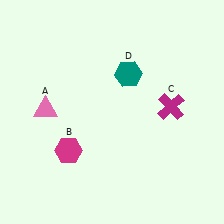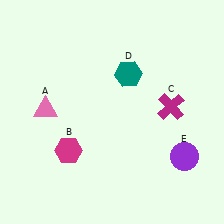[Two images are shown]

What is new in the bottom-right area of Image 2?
A purple circle (E) was added in the bottom-right area of Image 2.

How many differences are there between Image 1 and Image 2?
There is 1 difference between the two images.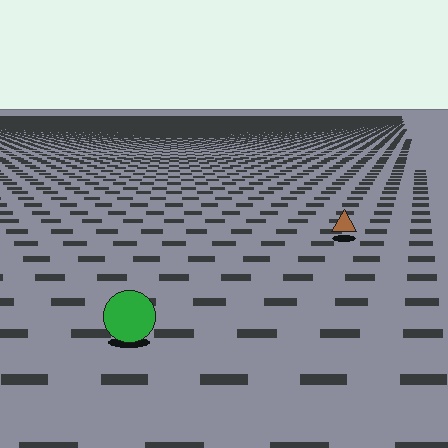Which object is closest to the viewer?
The green circle is closest. The texture marks near it are larger and more spread out.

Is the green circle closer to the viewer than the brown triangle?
Yes. The green circle is closer — you can tell from the texture gradient: the ground texture is coarser near it.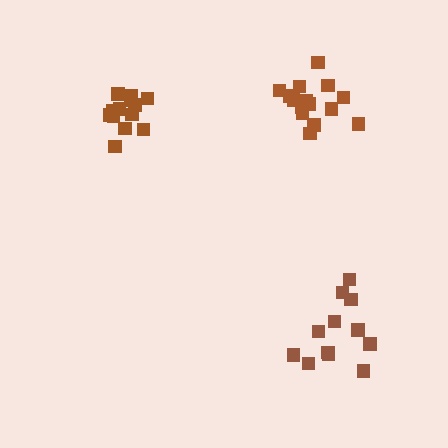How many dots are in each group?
Group 1: 12 dots, Group 2: 13 dots, Group 3: 15 dots (40 total).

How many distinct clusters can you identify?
There are 3 distinct clusters.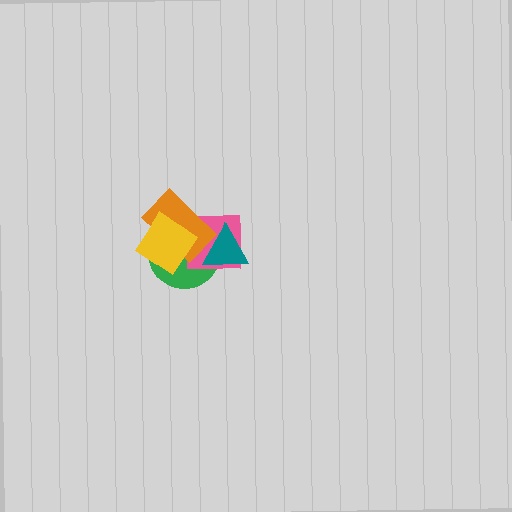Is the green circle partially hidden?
Yes, it is partially covered by another shape.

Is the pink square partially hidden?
Yes, it is partially covered by another shape.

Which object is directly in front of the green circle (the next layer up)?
The pink square is directly in front of the green circle.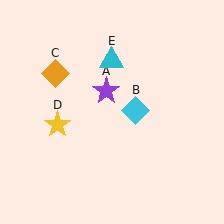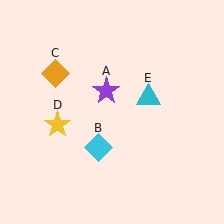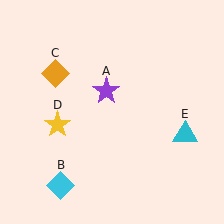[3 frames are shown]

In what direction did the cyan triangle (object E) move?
The cyan triangle (object E) moved down and to the right.